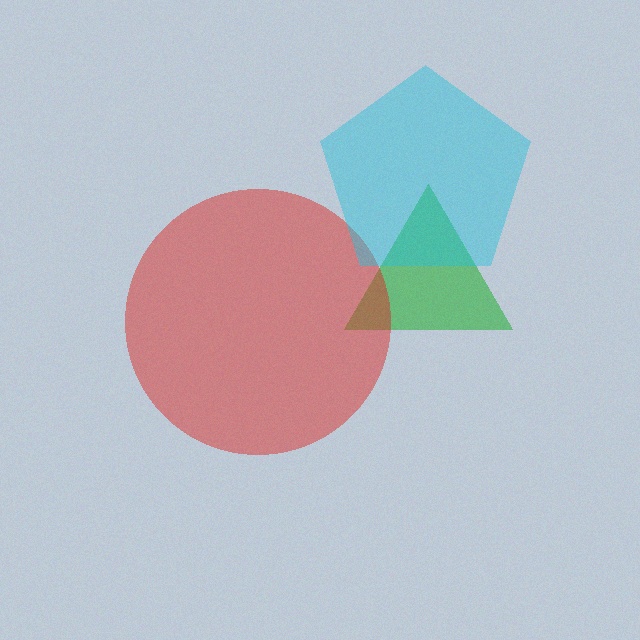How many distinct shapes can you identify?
There are 3 distinct shapes: a green triangle, a red circle, a cyan pentagon.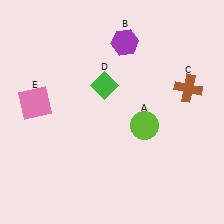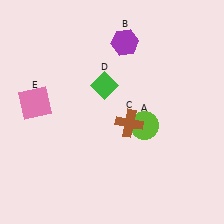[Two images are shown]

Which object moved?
The brown cross (C) moved left.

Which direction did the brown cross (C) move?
The brown cross (C) moved left.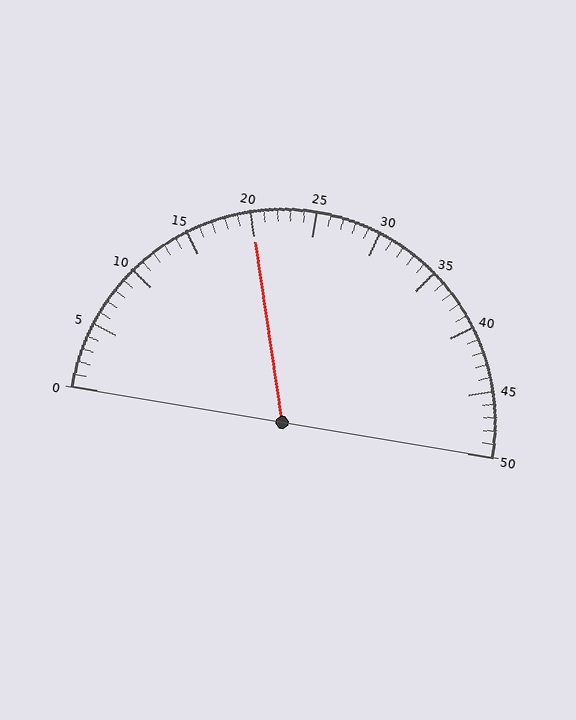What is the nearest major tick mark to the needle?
The nearest major tick mark is 20.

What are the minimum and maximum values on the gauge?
The gauge ranges from 0 to 50.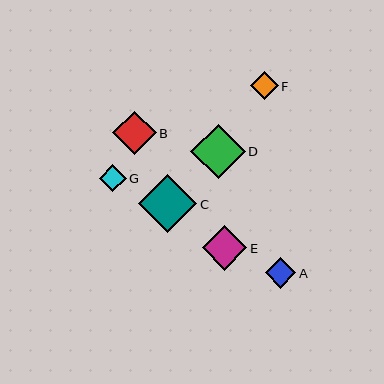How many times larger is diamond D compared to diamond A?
Diamond D is approximately 1.8 times the size of diamond A.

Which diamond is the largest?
Diamond C is the largest with a size of approximately 58 pixels.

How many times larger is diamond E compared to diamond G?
Diamond E is approximately 1.7 times the size of diamond G.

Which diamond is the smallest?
Diamond G is the smallest with a size of approximately 26 pixels.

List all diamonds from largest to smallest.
From largest to smallest: C, D, E, B, A, F, G.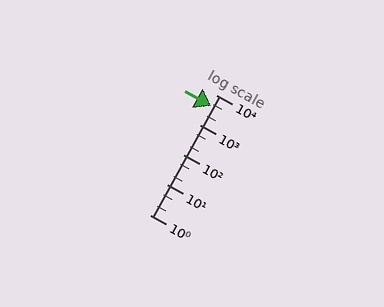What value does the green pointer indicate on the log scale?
The pointer indicates approximately 4300.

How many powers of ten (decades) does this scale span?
The scale spans 4 decades, from 1 to 10000.